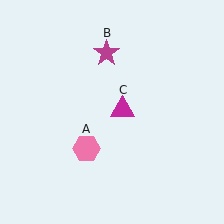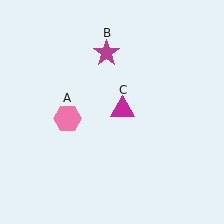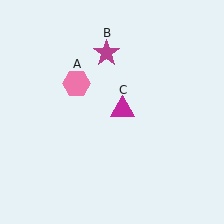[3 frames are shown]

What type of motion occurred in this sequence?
The pink hexagon (object A) rotated clockwise around the center of the scene.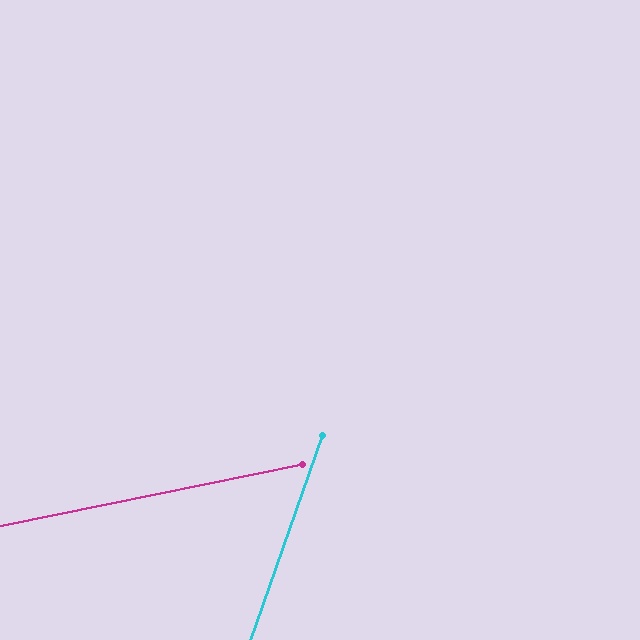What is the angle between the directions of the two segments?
Approximately 59 degrees.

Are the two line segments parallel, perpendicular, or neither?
Neither parallel nor perpendicular — they differ by about 59°.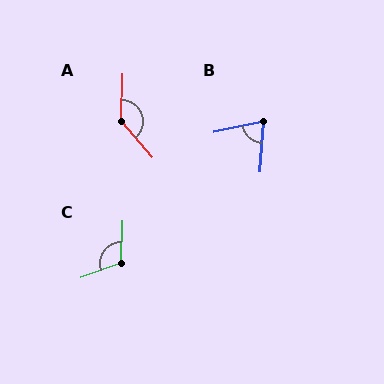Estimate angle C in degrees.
Approximately 111 degrees.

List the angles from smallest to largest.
B (75°), C (111°), A (138°).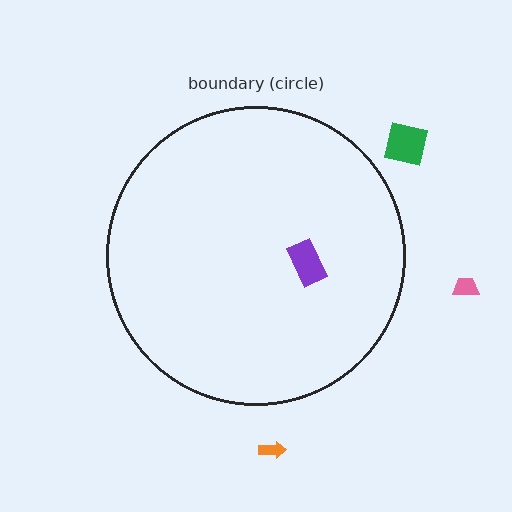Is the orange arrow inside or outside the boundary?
Outside.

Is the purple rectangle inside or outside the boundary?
Inside.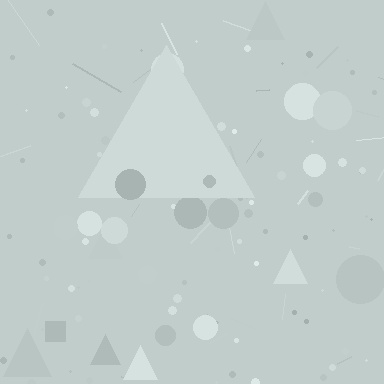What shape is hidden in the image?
A triangle is hidden in the image.